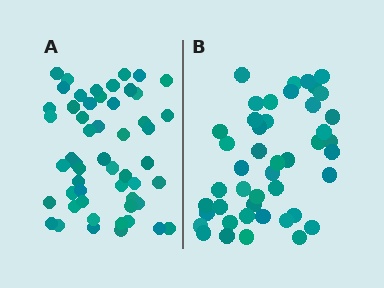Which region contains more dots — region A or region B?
Region A (the left region) has more dots.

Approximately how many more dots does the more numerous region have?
Region A has roughly 8 or so more dots than region B.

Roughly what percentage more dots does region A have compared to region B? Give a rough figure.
About 20% more.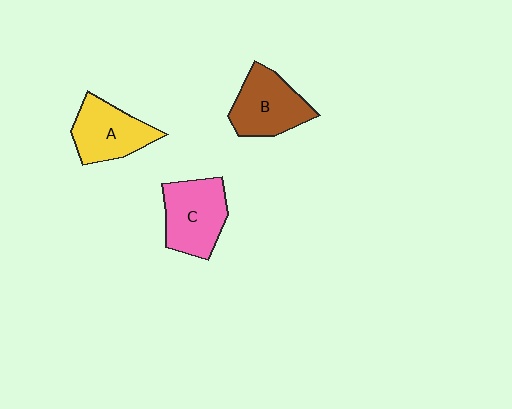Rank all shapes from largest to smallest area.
From largest to smallest: C (pink), B (brown), A (yellow).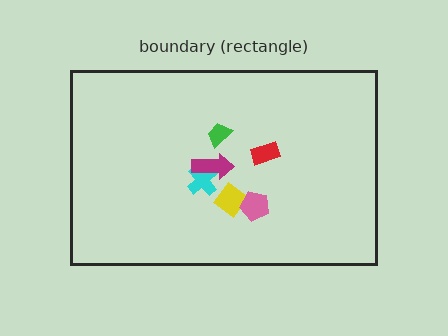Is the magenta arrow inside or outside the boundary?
Inside.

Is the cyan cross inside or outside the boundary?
Inside.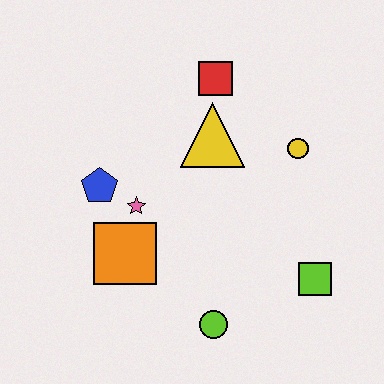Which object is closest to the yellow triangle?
The red square is closest to the yellow triangle.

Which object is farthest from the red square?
The lime circle is farthest from the red square.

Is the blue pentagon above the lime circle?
Yes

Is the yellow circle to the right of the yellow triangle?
Yes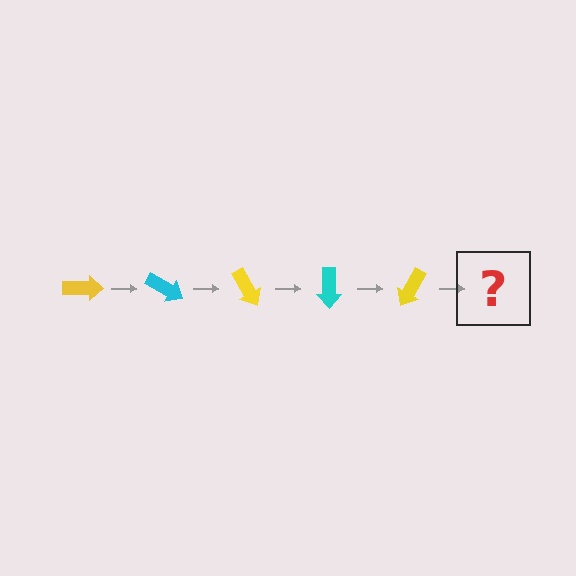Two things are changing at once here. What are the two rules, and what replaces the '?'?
The two rules are that it rotates 30 degrees each step and the color cycles through yellow and cyan. The '?' should be a cyan arrow, rotated 150 degrees from the start.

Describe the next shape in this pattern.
It should be a cyan arrow, rotated 150 degrees from the start.